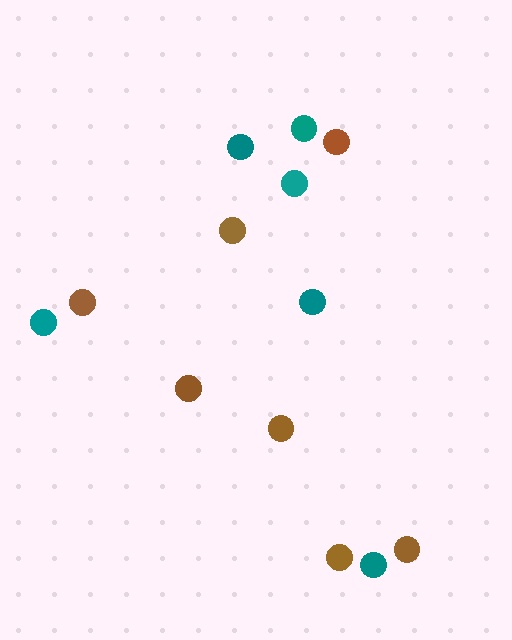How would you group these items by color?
There are 2 groups: one group of teal circles (6) and one group of brown circles (7).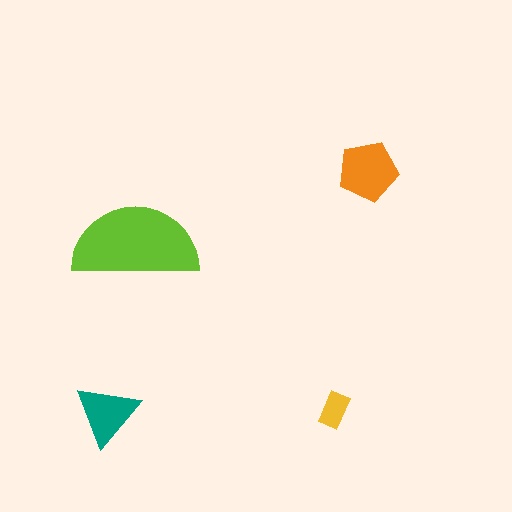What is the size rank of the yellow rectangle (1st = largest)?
4th.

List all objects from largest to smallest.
The lime semicircle, the orange pentagon, the teal triangle, the yellow rectangle.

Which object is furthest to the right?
The orange pentagon is rightmost.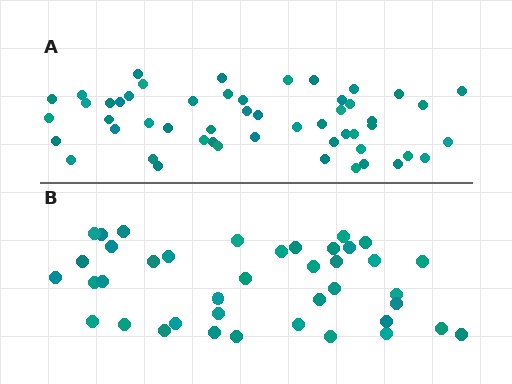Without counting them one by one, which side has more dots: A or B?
Region A (the top region) has more dots.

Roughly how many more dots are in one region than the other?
Region A has roughly 12 or so more dots than region B.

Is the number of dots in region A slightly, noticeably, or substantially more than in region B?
Region A has noticeably more, but not dramatically so. The ratio is roughly 1.3 to 1.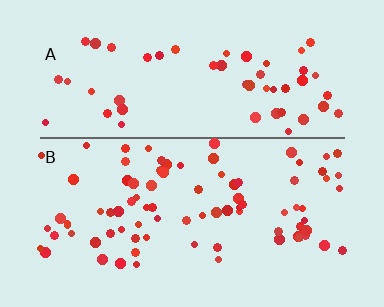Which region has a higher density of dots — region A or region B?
B (the bottom).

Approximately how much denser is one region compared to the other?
Approximately 1.5× — region B over region A.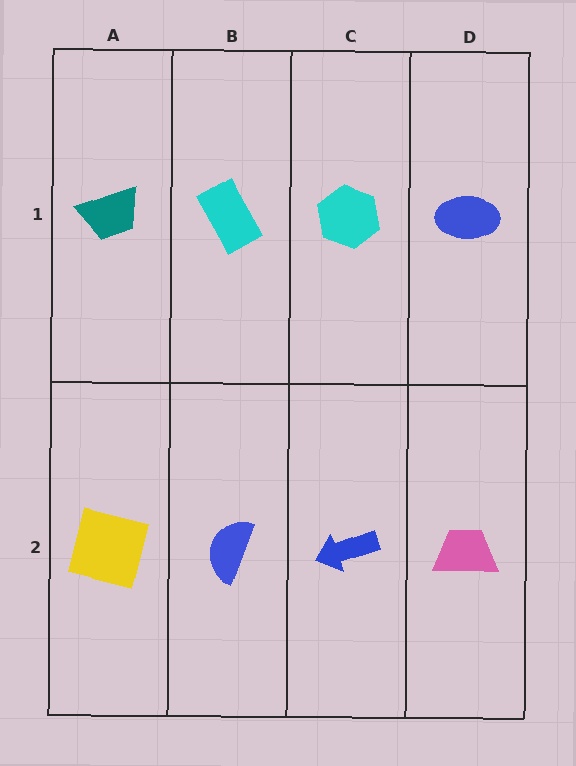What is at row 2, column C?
A blue arrow.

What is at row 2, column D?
A pink trapezoid.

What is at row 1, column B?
A cyan rectangle.